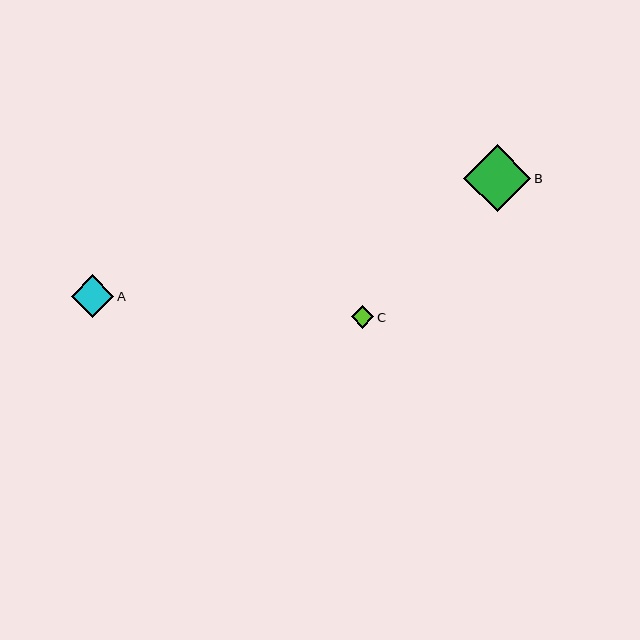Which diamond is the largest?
Diamond B is the largest with a size of approximately 67 pixels.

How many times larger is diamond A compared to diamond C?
Diamond A is approximately 1.9 times the size of diamond C.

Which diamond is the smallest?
Diamond C is the smallest with a size of approximately 23 pixels.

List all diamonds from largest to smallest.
From largest to smallest: B, A, C.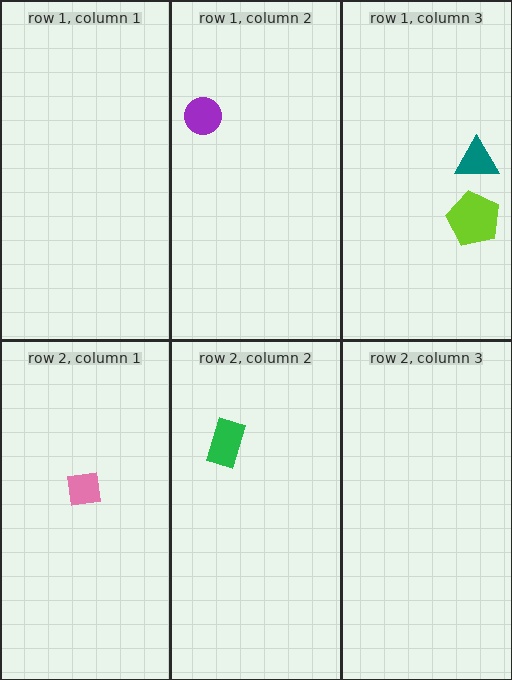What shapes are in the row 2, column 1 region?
The pink square.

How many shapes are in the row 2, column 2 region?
1.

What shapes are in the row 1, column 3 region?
The lime pentagon, the teal triangle.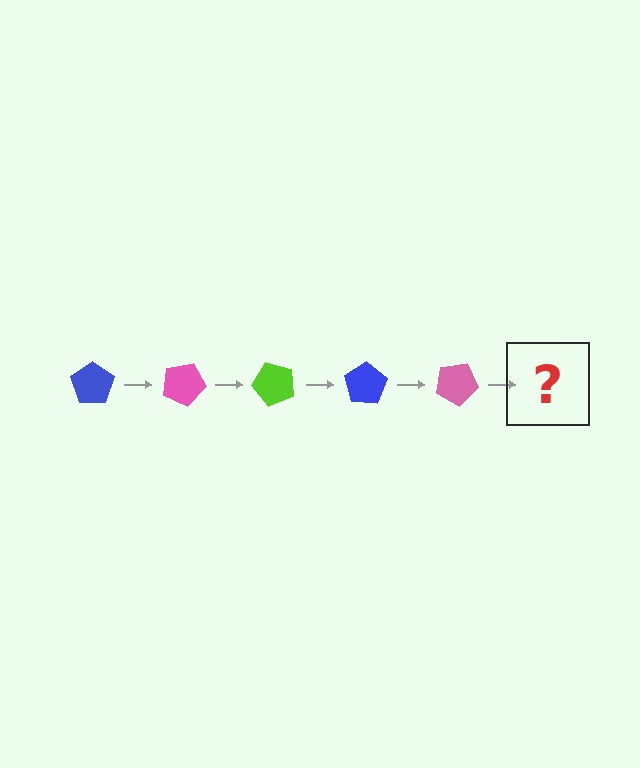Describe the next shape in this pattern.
It should be a lime pentagon, rotated 125 degrees from the start.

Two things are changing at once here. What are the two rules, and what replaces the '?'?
The two rules are that it rotates 25 degrees each step and the color cycles through blue, pink, and lime. The '?' should be a lime pentagon, rotated 125 degrees from the start.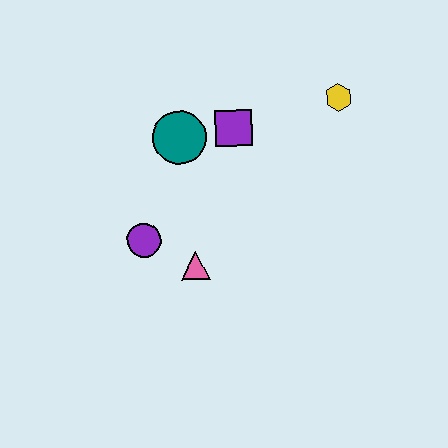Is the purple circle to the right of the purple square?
No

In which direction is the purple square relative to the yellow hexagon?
The purple square is to the left of the yellow hexagon.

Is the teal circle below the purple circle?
No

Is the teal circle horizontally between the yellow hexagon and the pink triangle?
No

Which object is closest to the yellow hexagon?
The purple square is closest to the yellow hexagon.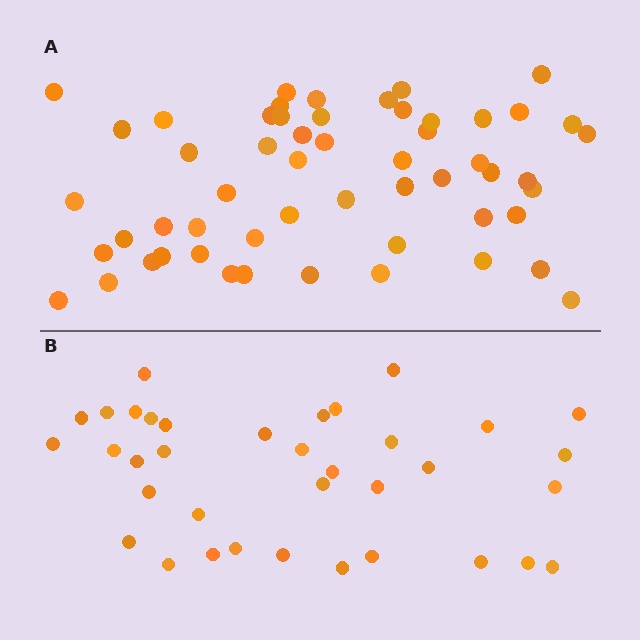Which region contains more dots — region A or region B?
Region A (the top region) has more dots.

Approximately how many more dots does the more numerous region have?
Region A has approximately 20 more dots than region B.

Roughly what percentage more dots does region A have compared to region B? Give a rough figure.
About 55% more.